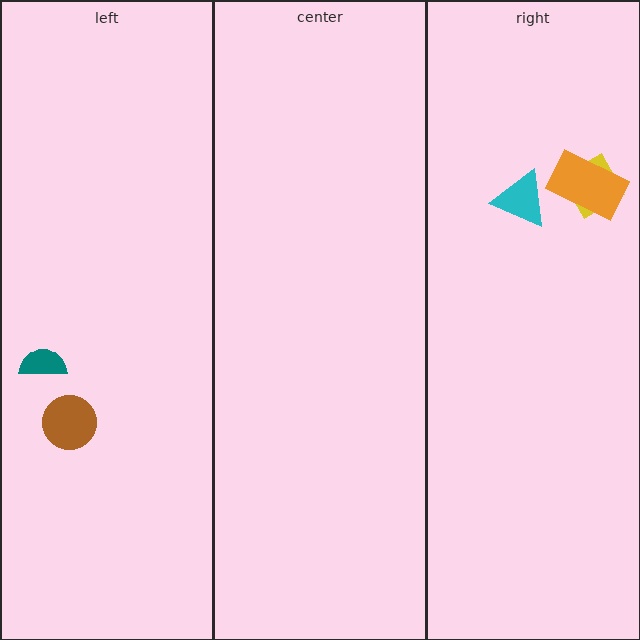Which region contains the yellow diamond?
The right region.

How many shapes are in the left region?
2.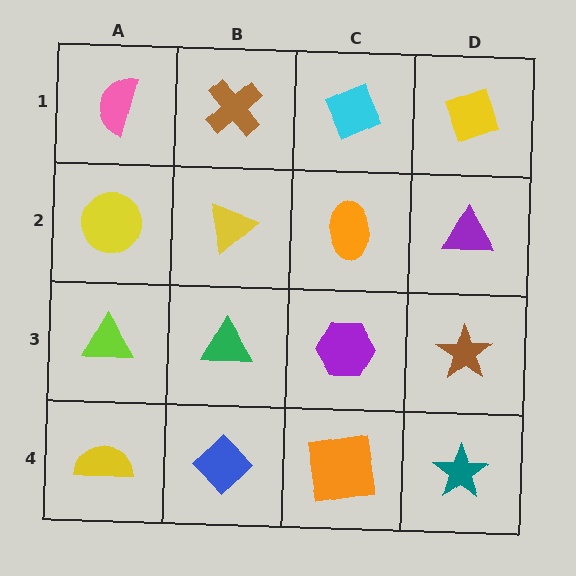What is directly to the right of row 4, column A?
A blue diamond.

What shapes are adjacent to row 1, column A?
A yellow circle (row 2, column A), a brown cross (row 1, column B).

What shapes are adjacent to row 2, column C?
A cyan diamond (row 1, column C), a purple hexagon (row 3, column C), a yellow triangle (row 2, column B), a purple triangle (row 2, column D).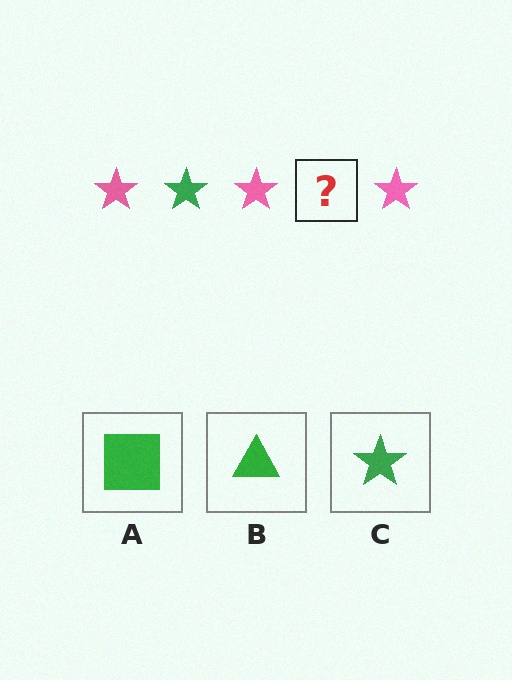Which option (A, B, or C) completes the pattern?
C.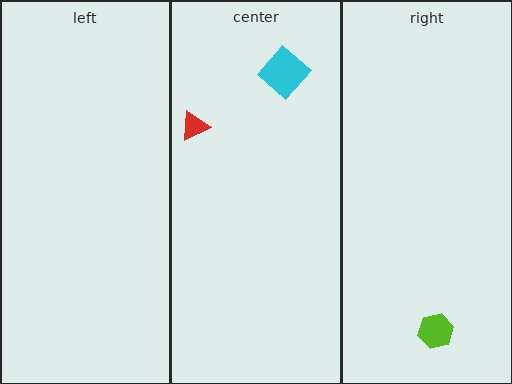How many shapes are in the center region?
2.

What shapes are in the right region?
The lime hexagon.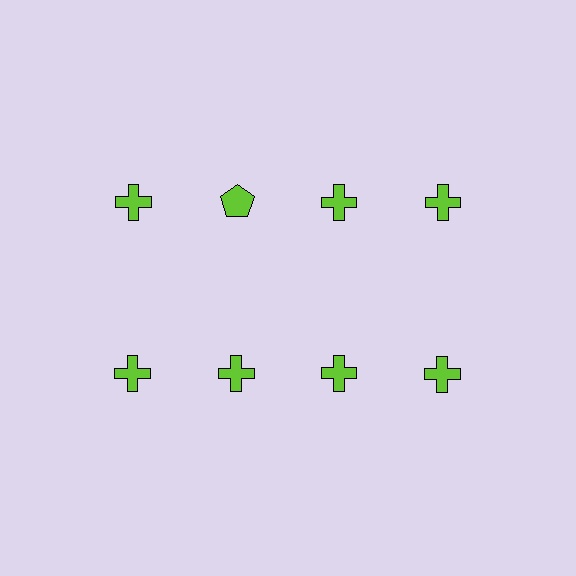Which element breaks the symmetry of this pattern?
The lime pentagon in the top row, second from left column breaks the symmetry. All other shapes are lime crosses.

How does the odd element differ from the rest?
It has a different shape: pentagon instead of cross.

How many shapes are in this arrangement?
There are 8 shapes arranged in a grid pattern.